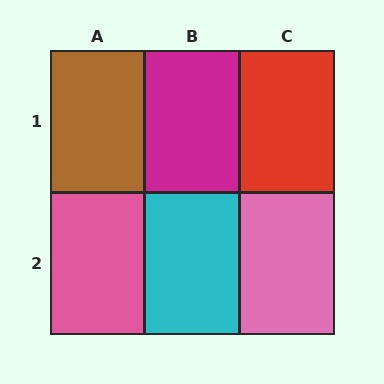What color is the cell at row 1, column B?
Magenta.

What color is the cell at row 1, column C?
Red.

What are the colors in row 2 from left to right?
Pink, cyan, pink.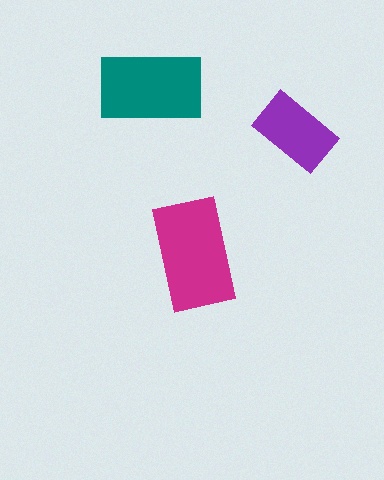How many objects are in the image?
There are 3 objects in the image.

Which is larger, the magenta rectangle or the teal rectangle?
The magenta one.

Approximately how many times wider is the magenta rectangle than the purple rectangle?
About 1.5 times wider.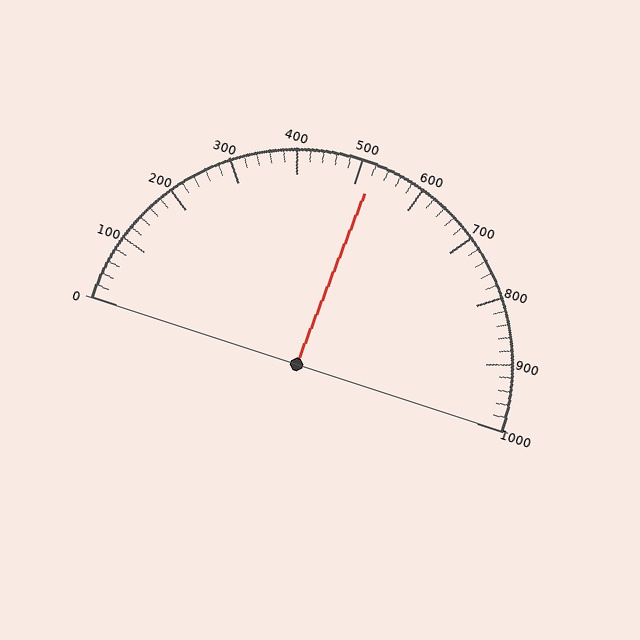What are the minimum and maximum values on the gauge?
The gauge ranges from 0 to 1000.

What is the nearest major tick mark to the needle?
The nearest major tick mark is 500.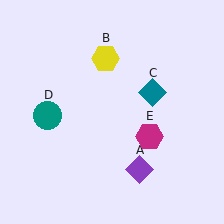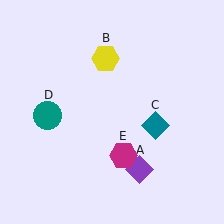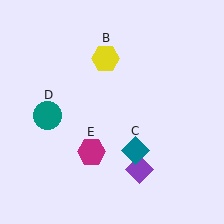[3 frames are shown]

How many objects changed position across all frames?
2 objects changed position: teal diamond (object C), magenta hexagon (object E).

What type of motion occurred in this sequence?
The teal diamond (object C), magenta hexagon (object E) rotated clockwise around the center of the scene.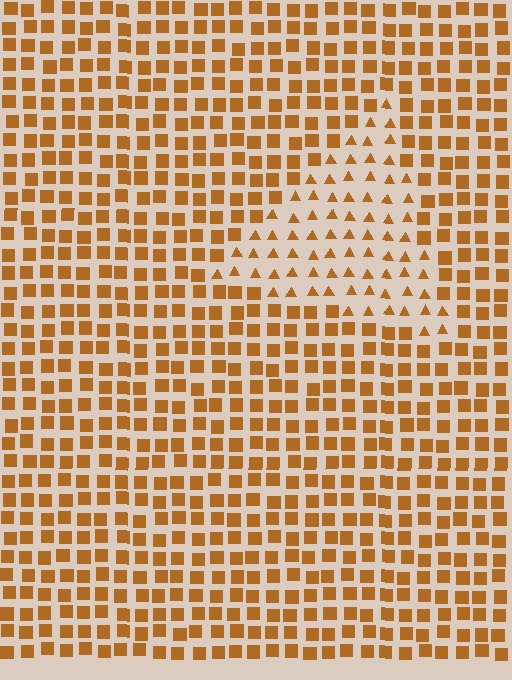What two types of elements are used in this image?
The image uses triangles inside the triangle region and squares outside it.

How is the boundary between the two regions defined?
The boundary is defined by a change in element shape: triangles inside vs. squares outside. All elements share the same color and spacing.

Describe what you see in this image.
The image is filled with small brown elements arranged in a uniform grid. A triangle-shaped region contains triangles, while the surrounding area contains squares. The boundary is defined purely by the change in element shape.